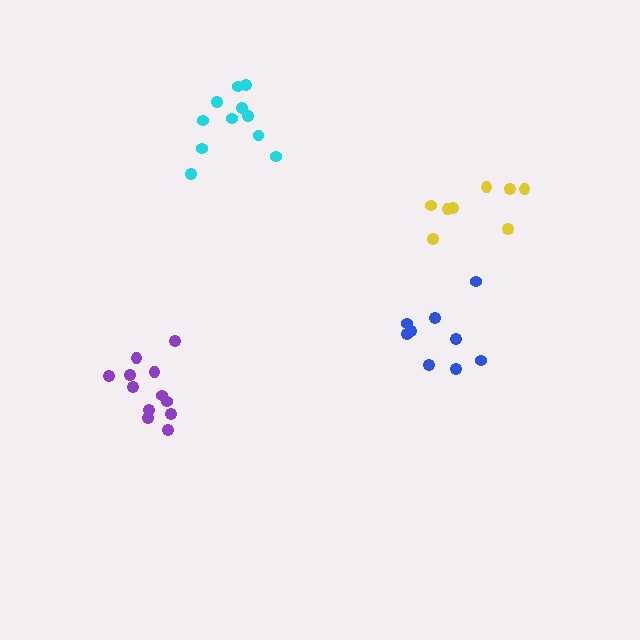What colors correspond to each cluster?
The clusters are colored: blue, purple, yellow, cyan.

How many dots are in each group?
Group 1: 9 dots, Group 2: 12 dots, Group 3: 8 dots, Group 4: 11 dots (40 total).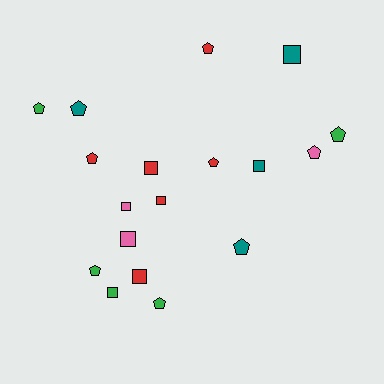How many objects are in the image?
There are 18 objects.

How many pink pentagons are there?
There is 1 pink pentagon.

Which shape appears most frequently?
Pentagon, with 10 objects.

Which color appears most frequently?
Red, with 6 objects.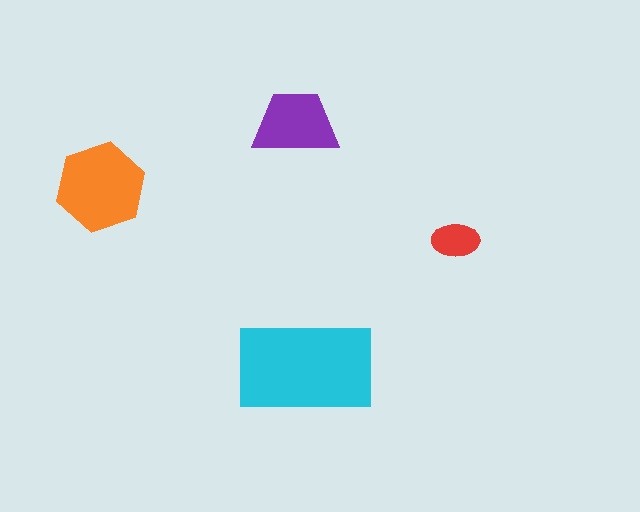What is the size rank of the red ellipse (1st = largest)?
4th.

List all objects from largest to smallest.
The cyan rectangle, the orange hexagon, the purple trapezoid, the red ellipse.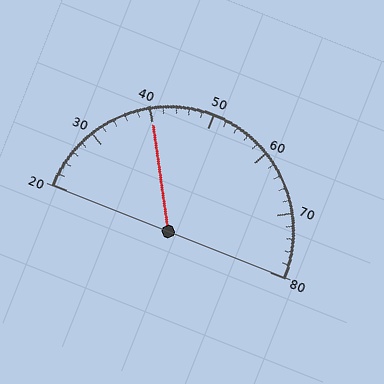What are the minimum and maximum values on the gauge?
The gauge ranges from 20 to 80.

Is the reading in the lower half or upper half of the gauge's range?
The reading is in the lower half of the range (20 to 80).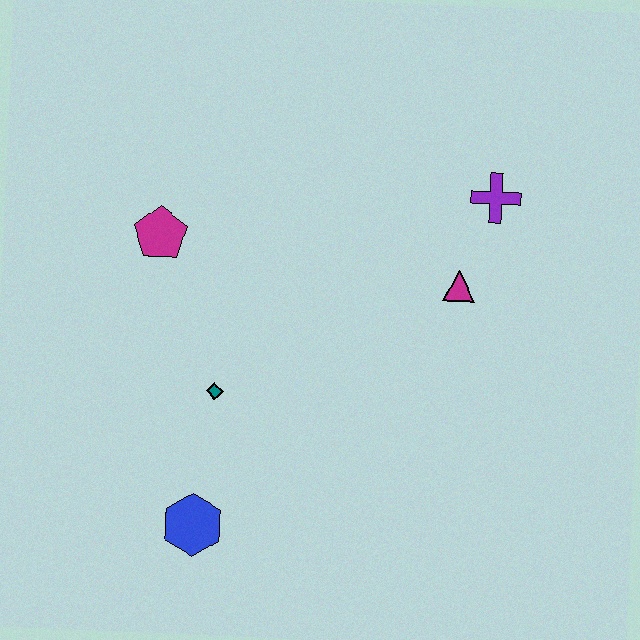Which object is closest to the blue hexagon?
The teal diamond is closest to the blue hexagon.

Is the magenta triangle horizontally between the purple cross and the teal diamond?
Yes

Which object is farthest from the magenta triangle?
The blue hexagon is farthest from the magenta triangle.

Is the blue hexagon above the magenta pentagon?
No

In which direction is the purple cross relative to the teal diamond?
The purple cross is to the right of the teal diamond.